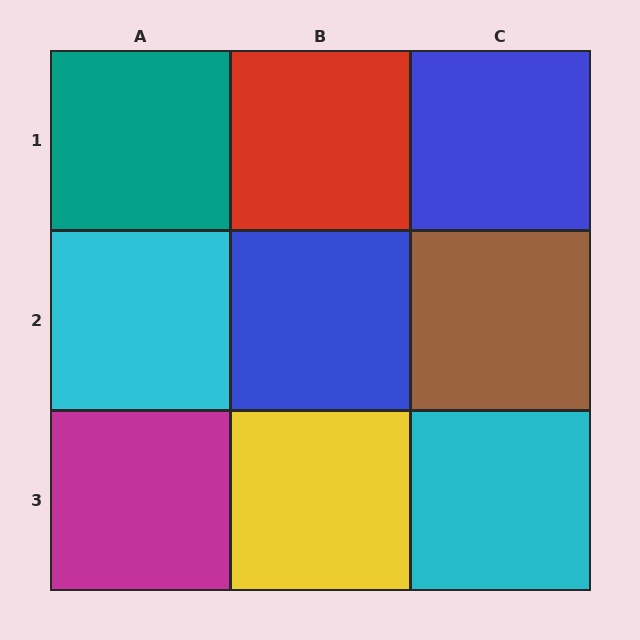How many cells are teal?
1 cell is teal.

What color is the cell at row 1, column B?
Red.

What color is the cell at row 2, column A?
Cyan.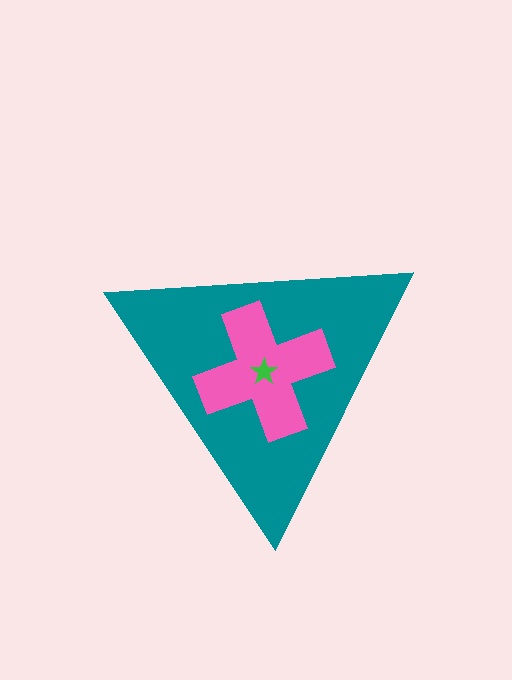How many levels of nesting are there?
3.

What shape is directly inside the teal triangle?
The pink cross.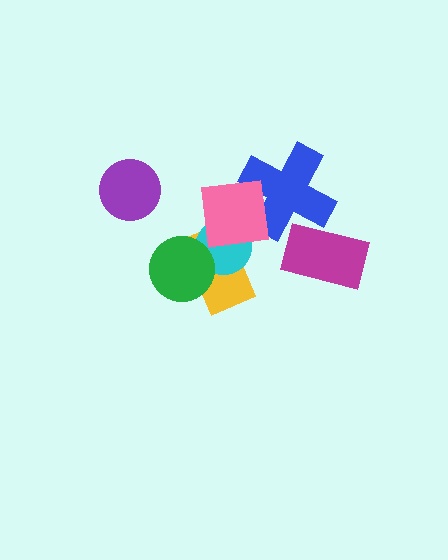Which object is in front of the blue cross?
The pink square is in front of the blue cross.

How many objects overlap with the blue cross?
2 objects overlap with the blue cross.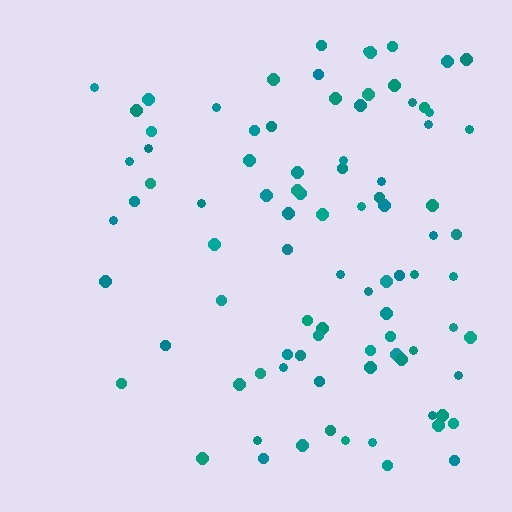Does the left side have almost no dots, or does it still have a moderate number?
Still a moderate number, just noticeably fewer than the right.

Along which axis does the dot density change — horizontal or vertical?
Horizontal.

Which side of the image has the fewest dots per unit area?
The left.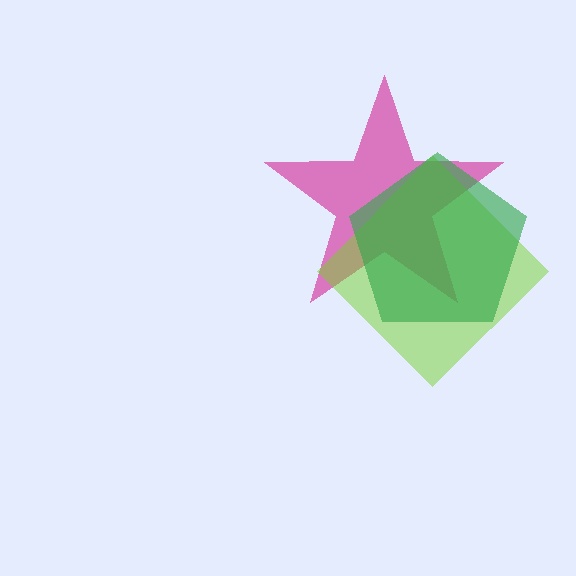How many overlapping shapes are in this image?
There are 3 overlapping shapes in the image.